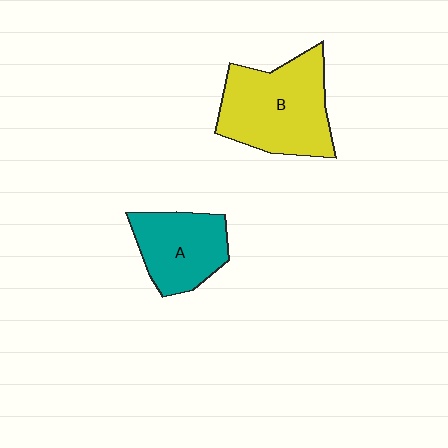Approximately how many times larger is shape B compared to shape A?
Approximately 1.5 times.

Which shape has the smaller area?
Shape A (teal).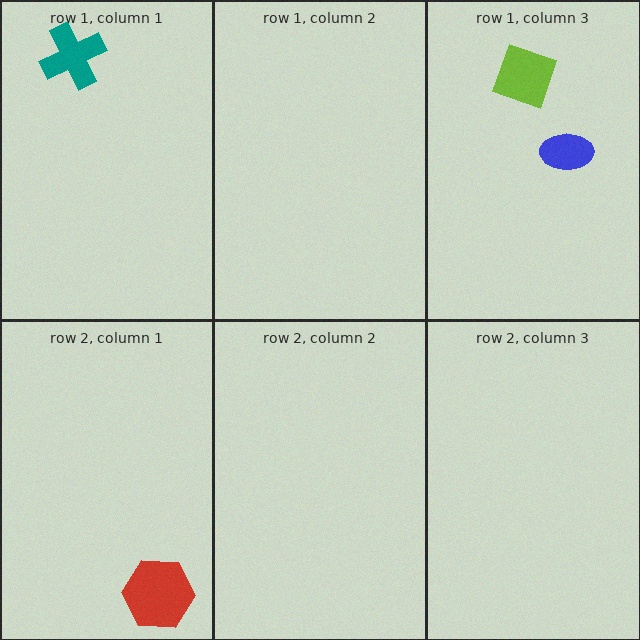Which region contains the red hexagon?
The row 2, column 1 region.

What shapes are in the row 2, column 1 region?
The red hexagon.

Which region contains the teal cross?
The row 1, column 1 region.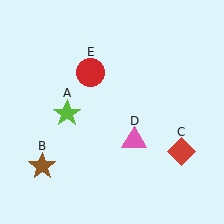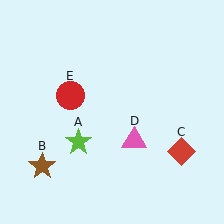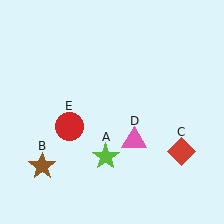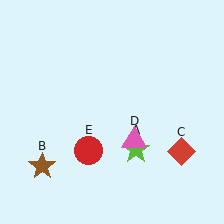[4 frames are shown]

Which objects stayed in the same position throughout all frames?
Brown star (object B) and red diamond (object C) and pink triangle (object D) remained stationary.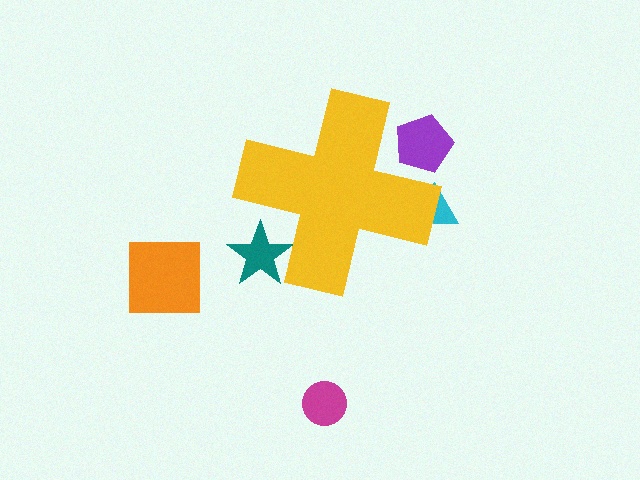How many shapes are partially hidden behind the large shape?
3 shapes are partially hidden.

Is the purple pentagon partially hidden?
Yes, the purple pentagon is partially hidden behind the yellow cross.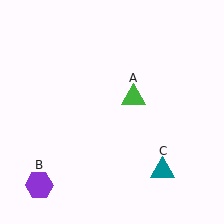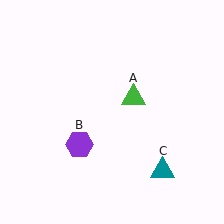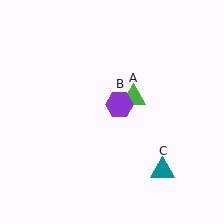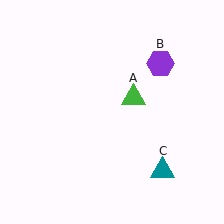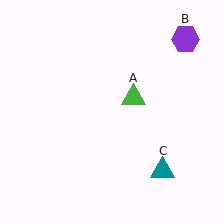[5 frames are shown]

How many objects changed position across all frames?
1 object changed position: purple hexagon (object B).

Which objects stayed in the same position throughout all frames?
Green triangle (object A) and teal triangle (object C) remained stationary.